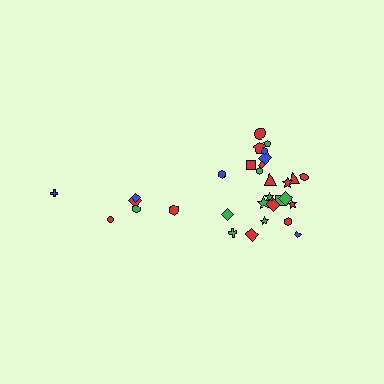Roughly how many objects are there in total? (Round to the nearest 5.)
Roughly 30 objects in total.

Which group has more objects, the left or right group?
The right group.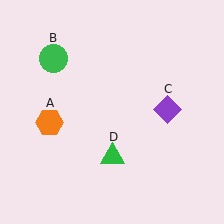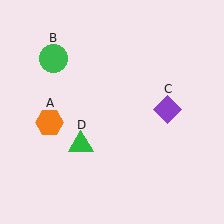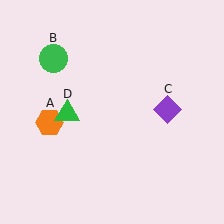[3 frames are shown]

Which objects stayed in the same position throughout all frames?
Orange hexagon (object A) and green circle (object B) and purple diamond (object C) remained stationary.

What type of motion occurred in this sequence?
The green triangle (object D) rotated clockwise around the center of the scene.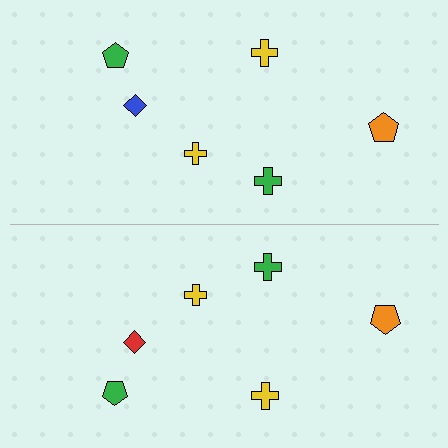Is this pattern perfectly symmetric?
No, the pattern is not perfectly symmetric. The red diamond on the bottom side breaks the symmetry — its mirror counterpart is blue.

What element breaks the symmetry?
The red diamond on the bottom side breaks the symmetry — its mirror counterpart is blue.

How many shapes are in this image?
There are 12 shapes in this image.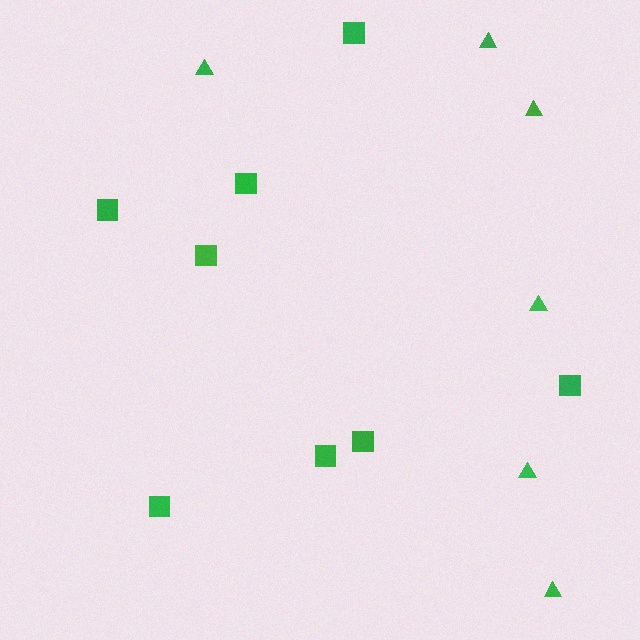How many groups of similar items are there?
There are 2 groups: one group of squares (8) and one group of triangles (6).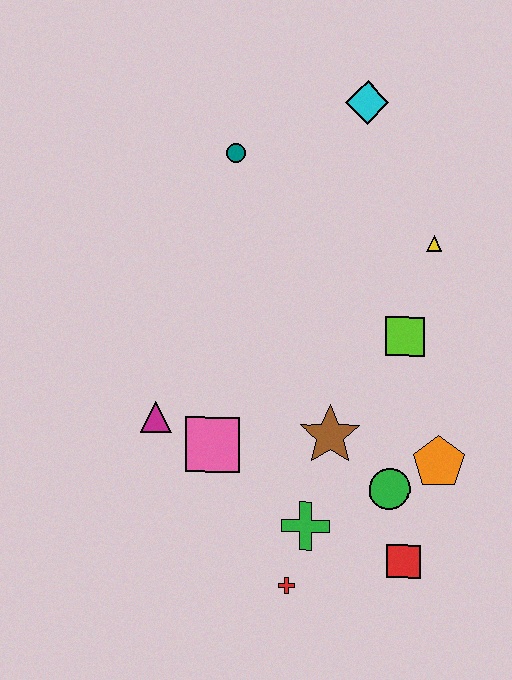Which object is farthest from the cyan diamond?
The red cross is farthest from the cyan diamond.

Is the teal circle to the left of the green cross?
Yes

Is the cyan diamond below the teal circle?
No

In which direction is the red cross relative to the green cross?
The red cross is below the green cross.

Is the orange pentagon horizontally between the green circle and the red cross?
No